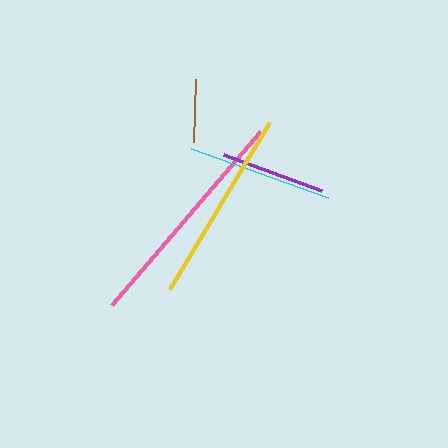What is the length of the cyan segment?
The cyan segment is approximately 145 pixels long.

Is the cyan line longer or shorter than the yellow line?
The yellow line is longer than the cyan line.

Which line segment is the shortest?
The brown line is the shortest at approximately 63 pixels.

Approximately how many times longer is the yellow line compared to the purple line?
The yellow line is approximately 1.9 times the length of the purple line.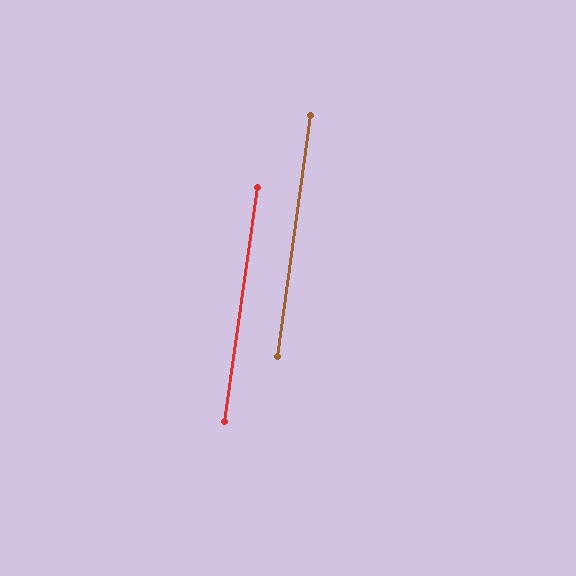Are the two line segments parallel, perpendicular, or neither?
Parallel — their directions differ by only 0.4°.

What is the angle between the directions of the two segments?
Approximately 0 degrees.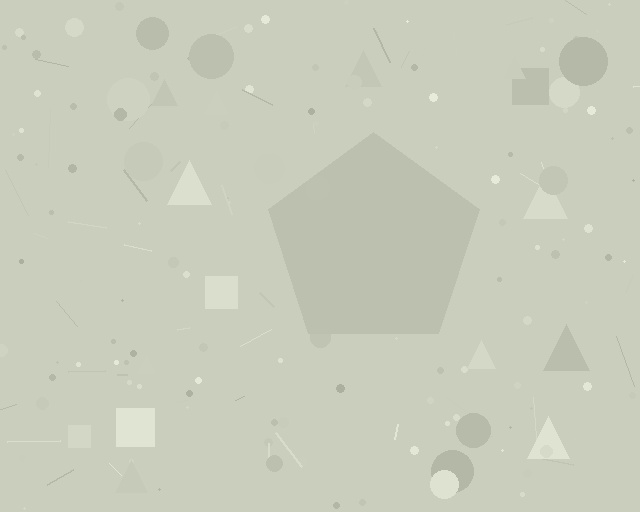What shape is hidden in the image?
A pentagon is hidden in the image.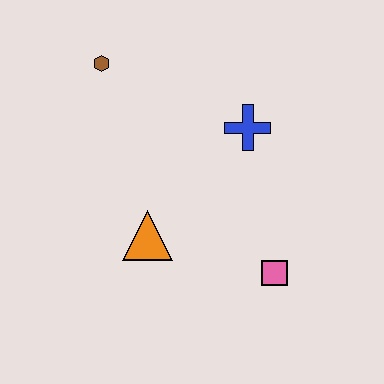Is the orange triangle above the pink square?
Yes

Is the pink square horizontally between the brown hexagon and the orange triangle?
No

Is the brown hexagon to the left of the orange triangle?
Yes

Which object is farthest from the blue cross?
The brown hexagon is farthest from the blue cross.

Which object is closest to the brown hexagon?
The blue cross is closest to the brown hexagon.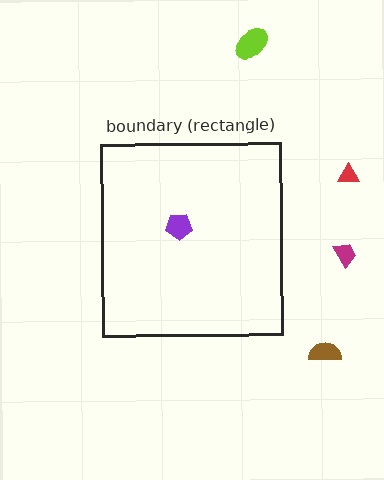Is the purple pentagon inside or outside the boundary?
Inside.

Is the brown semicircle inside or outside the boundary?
Outside.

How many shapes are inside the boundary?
1 inside, 4 outside.